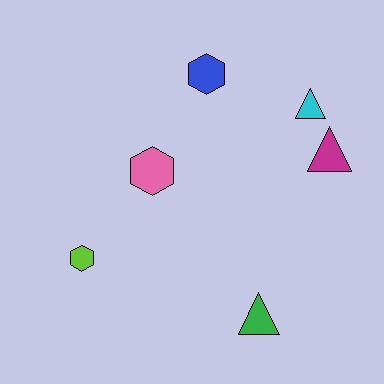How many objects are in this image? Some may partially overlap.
There are 6 objects.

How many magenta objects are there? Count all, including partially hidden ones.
There is 1 magenta object.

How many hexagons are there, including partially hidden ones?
There are 3 hexagons.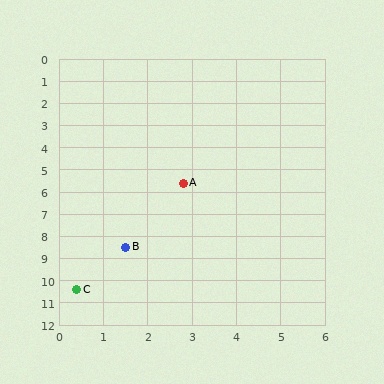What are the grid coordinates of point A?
Point A is at approximately (2.8, 5.6).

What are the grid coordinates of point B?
Point B is at approximately (1.5, 8.5).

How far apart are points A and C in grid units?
Points A and C are about 5.4 grid units apart.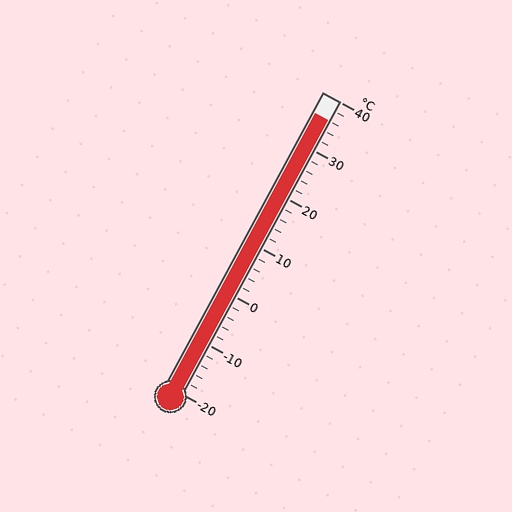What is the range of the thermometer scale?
The thermometer scale ranges from -20°C to 40°C.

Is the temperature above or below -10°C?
The temperature is above -10°C.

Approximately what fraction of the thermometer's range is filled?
The thermometer is filled to approximately 95% of its range.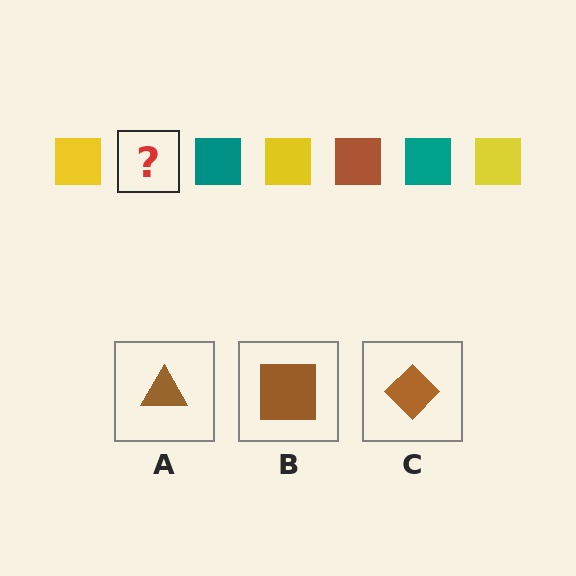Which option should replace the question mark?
Option B.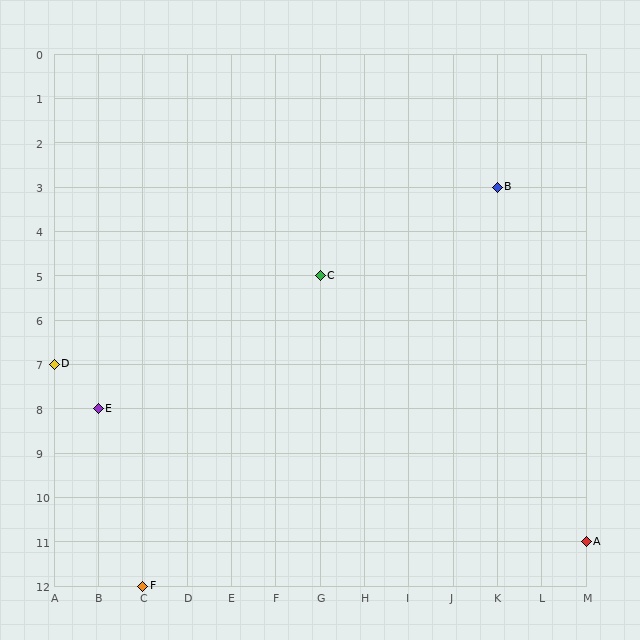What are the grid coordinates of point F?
Point F is at grid coordinates (C, 12).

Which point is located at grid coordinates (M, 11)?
Point A is at (M, 11).